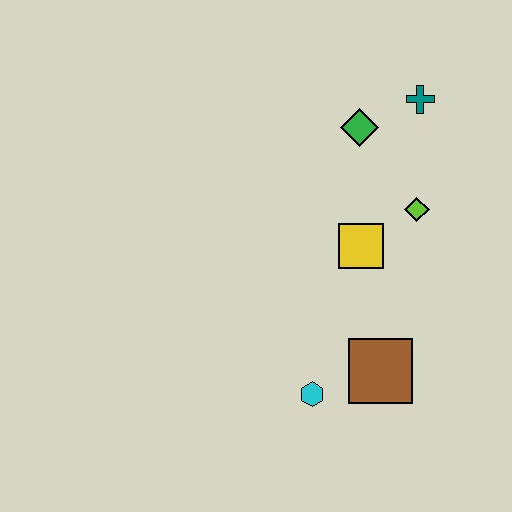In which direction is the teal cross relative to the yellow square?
The teal cross is above the yellow square.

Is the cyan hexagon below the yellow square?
Yes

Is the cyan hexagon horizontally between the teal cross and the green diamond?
No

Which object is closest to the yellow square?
The lime diamond is closest to the yellow square.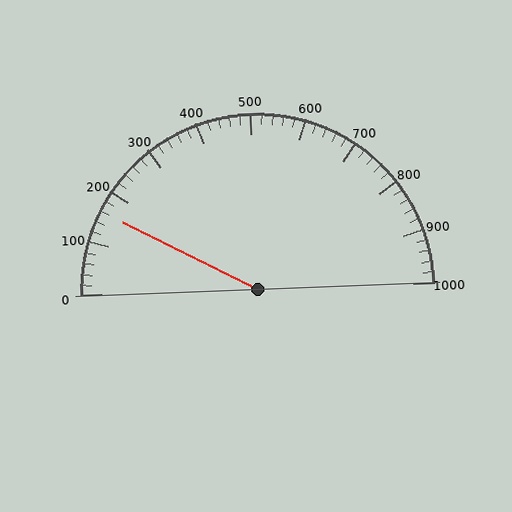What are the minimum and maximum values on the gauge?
The gauge ranges from 0 to 1000.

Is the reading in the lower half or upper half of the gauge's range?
The reading is in the lower half of the range (0 to 1000).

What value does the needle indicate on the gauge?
The needle indicates approximately 160.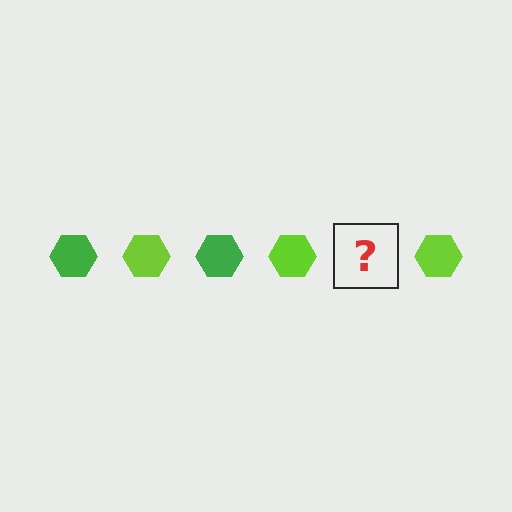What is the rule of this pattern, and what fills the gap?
The rule is that the pattern cycles through green, lime hexagons. The gap should be filled with a green hexagon.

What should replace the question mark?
The question mark should be replaced with a green hexagon.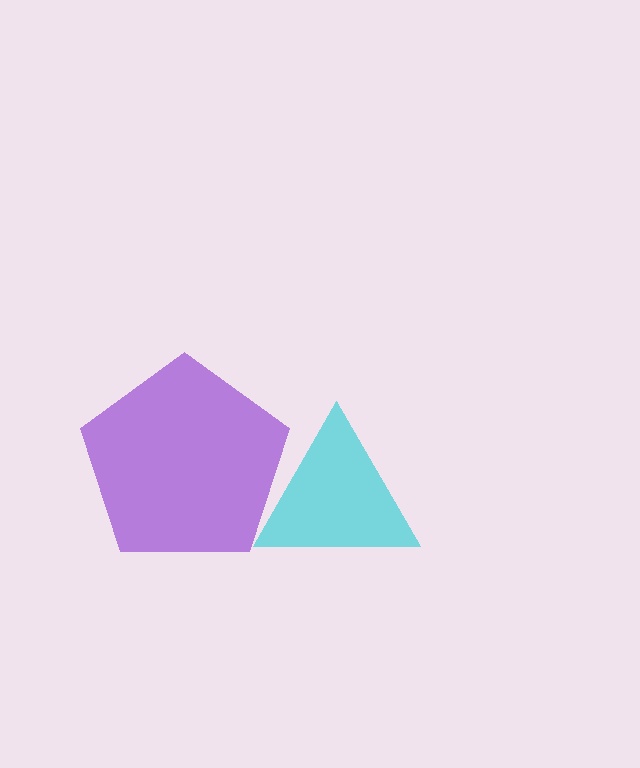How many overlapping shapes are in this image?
There are 2 overlapping shapes in the image.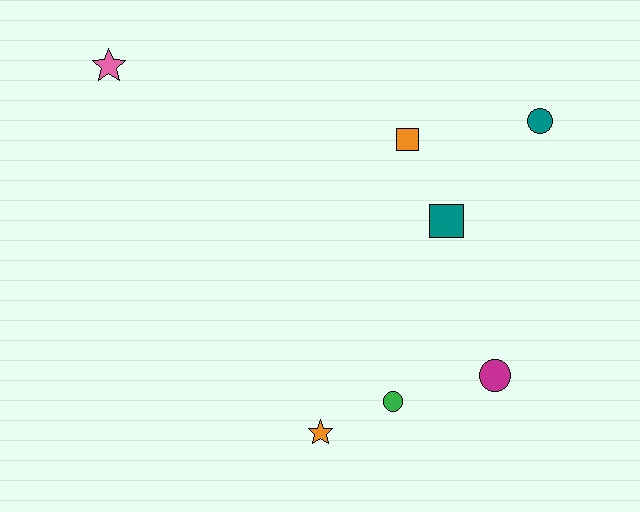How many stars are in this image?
There are 2 stars.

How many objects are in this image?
There are 7 objects.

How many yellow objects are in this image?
There are no yellow objects.